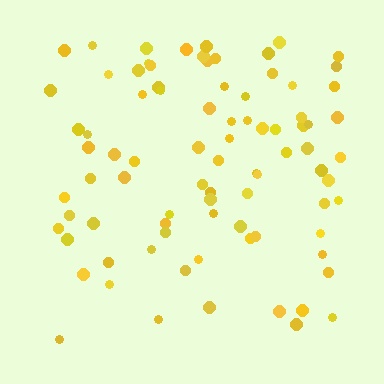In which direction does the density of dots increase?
From bottom to top, with the top side densest.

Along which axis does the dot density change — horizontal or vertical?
Vertical.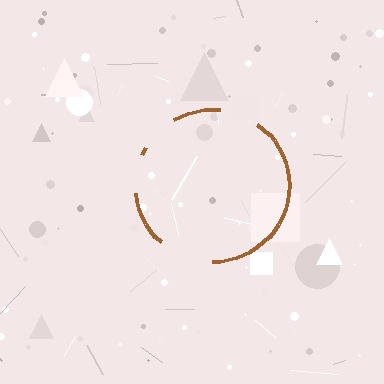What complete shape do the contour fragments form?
The contour fragments form a circle.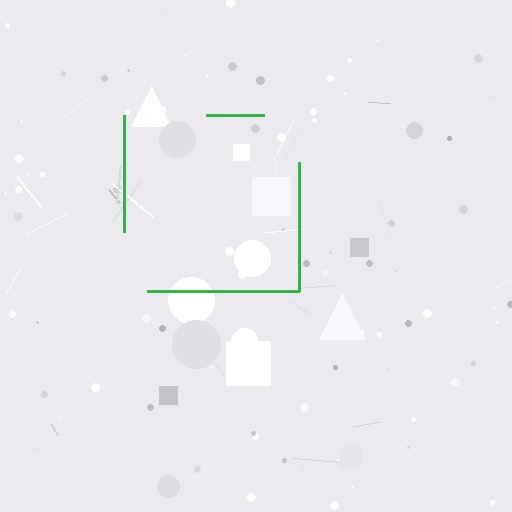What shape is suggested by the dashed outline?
The dashed outline suggests a square.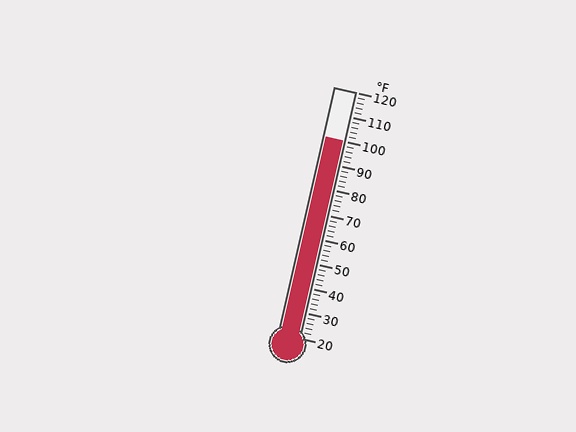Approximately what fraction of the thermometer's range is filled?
The thermometer is filled to approximately 80% of its range.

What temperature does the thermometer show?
The thermometer shows approximately 100°F.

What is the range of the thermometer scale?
The thermometer scale ranges from 20°F to 120°F.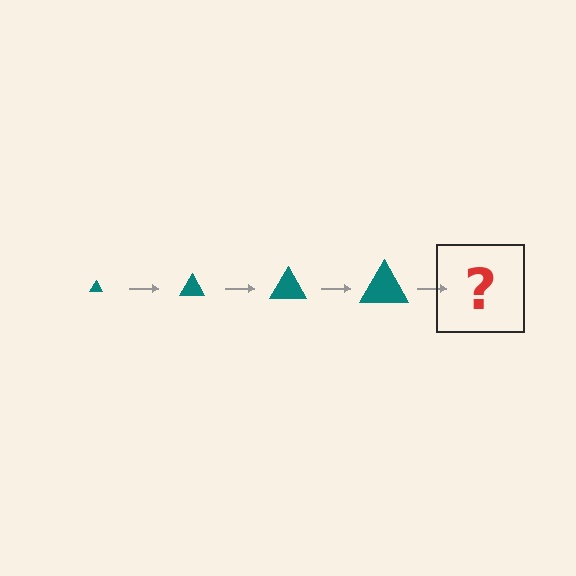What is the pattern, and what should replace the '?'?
The pattern is that the triangle gets progressively larger each step. The '?' should be a teal triangle, larger than the previous one.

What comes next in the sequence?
The next element should be a teal triangle, larger than the previous one.